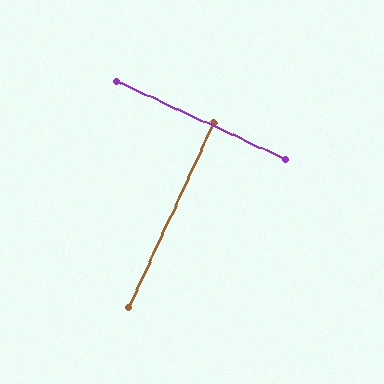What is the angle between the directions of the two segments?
Approximately 90 degrees.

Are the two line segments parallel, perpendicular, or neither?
Perpendicular — they meet at approximately 90°.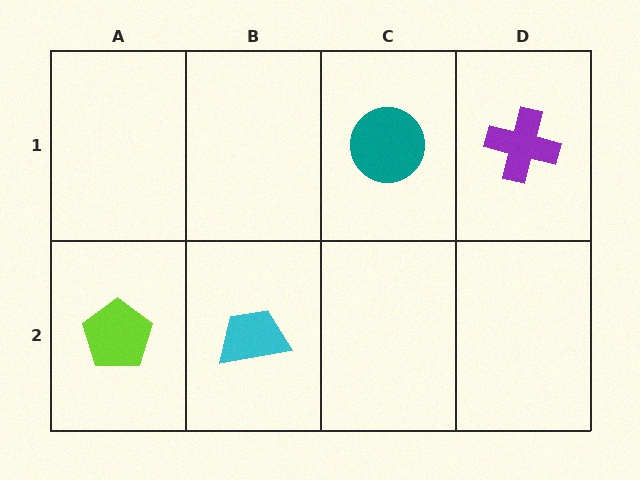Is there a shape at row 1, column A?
No, that cell is empty.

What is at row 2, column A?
A lime pentagon.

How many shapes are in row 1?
2 shapes.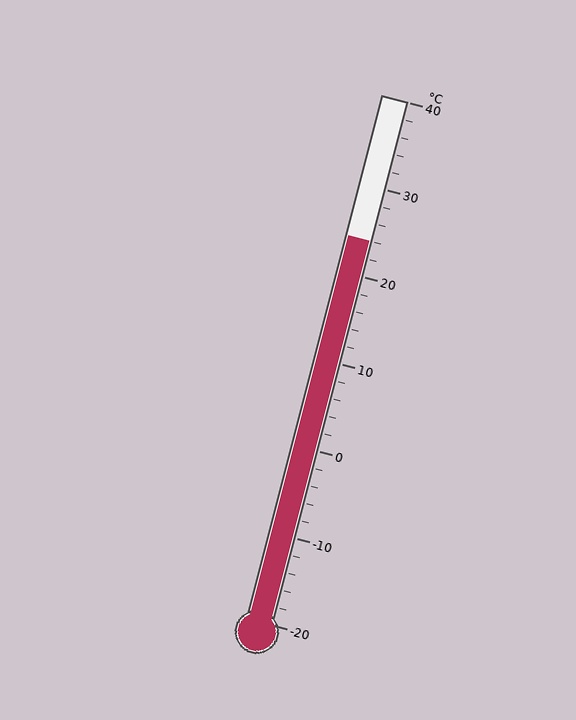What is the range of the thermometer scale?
The thermometer scale ranges from -20°C to 40°C.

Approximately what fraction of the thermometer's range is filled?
The thermometer is filled to approximately 75% of its range.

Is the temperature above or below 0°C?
The temperature is above 0°C.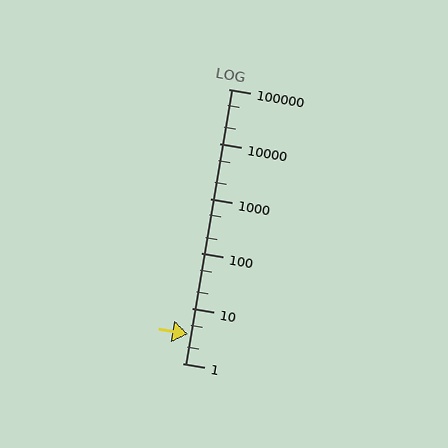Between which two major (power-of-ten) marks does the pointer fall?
The pointer is between 1 and 10.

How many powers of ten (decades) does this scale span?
The scale spans 5 decades, from 1 to 100000.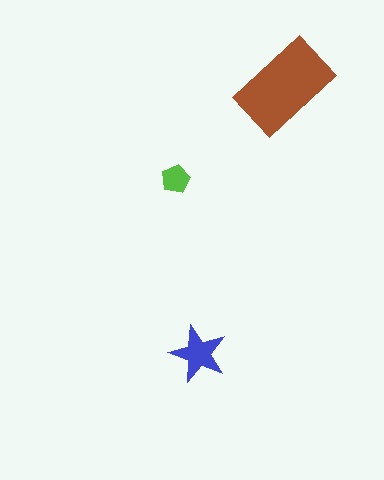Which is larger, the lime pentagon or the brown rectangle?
The brown rectangle.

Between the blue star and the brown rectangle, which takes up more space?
The brown rectangle.